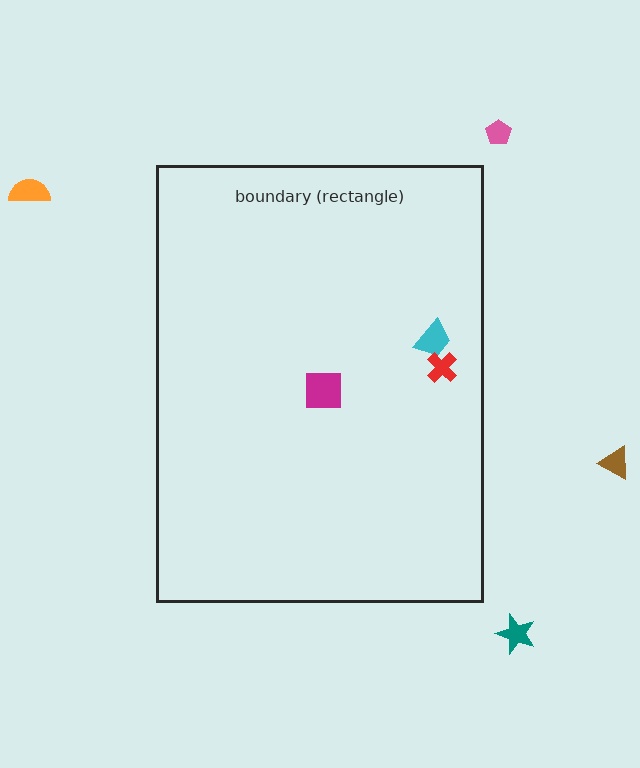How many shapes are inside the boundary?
3 inside, 4 outside.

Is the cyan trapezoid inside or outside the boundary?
Inside.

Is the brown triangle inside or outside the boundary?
Outside.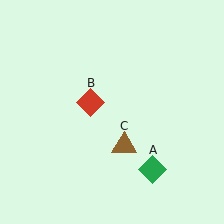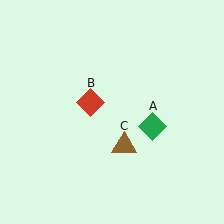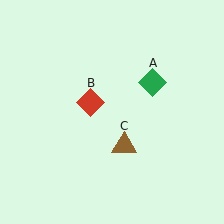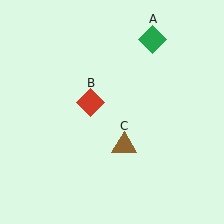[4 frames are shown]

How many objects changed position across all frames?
1 object changed position: green diamond (object A).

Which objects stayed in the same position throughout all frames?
Red diamond (object B) and brown triangle (object C) remained stationary.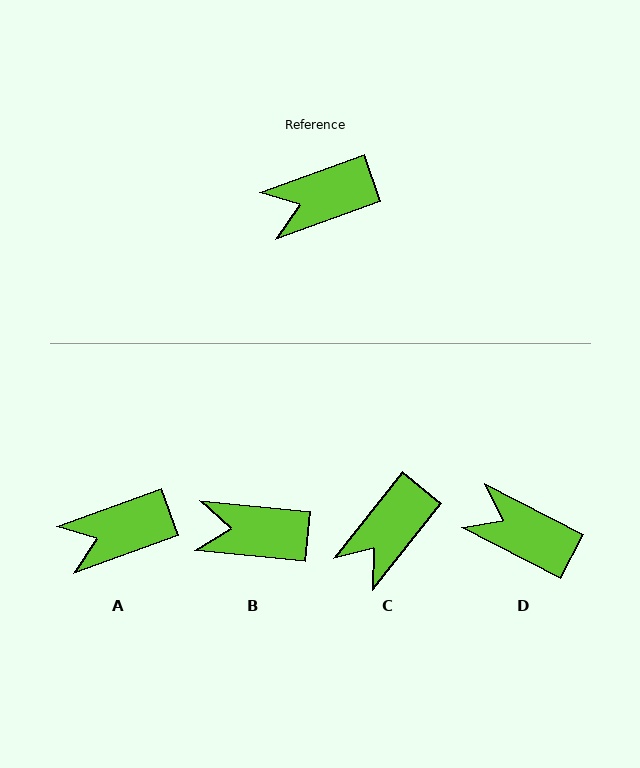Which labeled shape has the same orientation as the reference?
A.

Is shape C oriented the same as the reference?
No, it is off by about 31 degrees.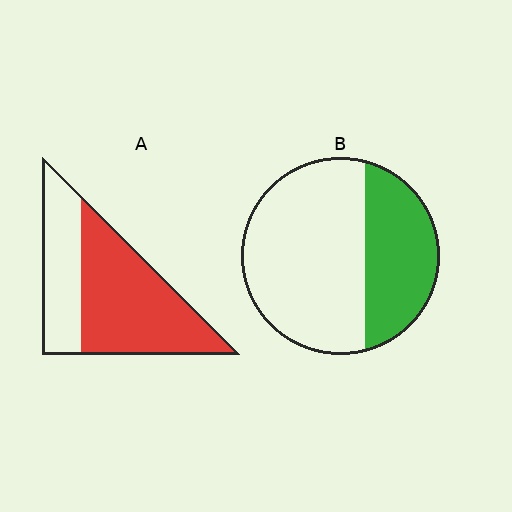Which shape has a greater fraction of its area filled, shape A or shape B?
Shape A.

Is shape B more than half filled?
No.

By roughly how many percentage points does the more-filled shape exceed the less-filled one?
By roughly 30 percentage points (A over B).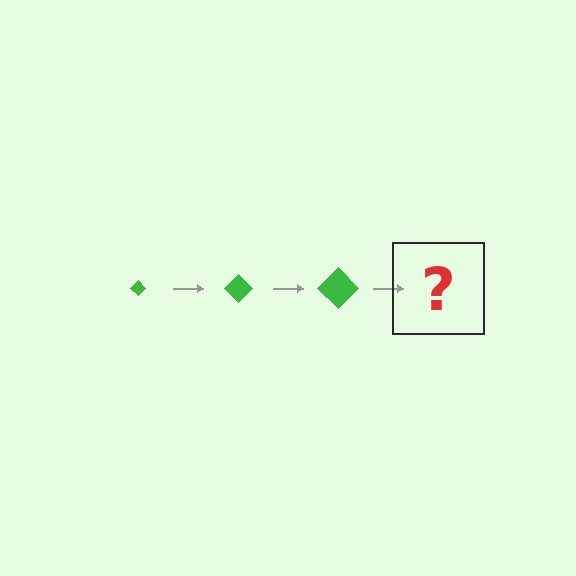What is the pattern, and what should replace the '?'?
The pattern is that the diamond gets progressively larger each step. The '?' should be a green diamond, larger than the previous one.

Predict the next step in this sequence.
The next step is a green diamond, larger than the previous one.